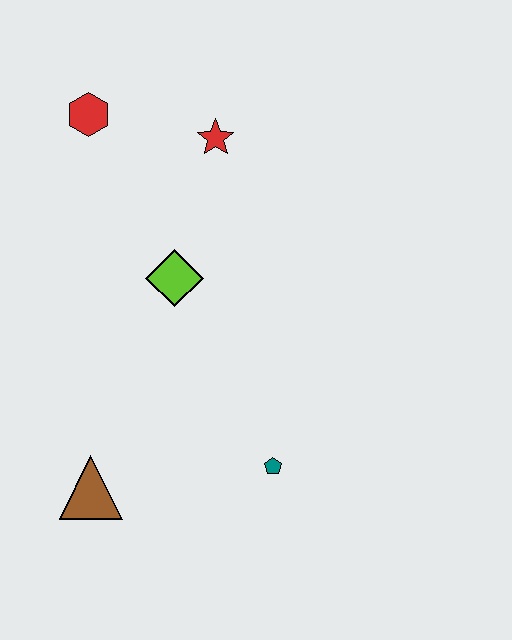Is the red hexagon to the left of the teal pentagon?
Yes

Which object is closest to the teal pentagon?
The brown triangle is closest to the teal pentagon.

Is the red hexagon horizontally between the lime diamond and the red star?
No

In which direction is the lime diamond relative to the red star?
The lime diamond is below the red star.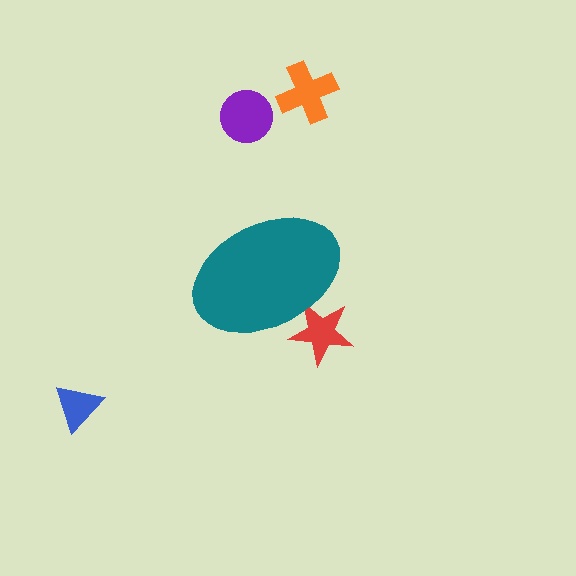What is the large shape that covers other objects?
A teal ellipse.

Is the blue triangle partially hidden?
No, the blue triangle is fully visible.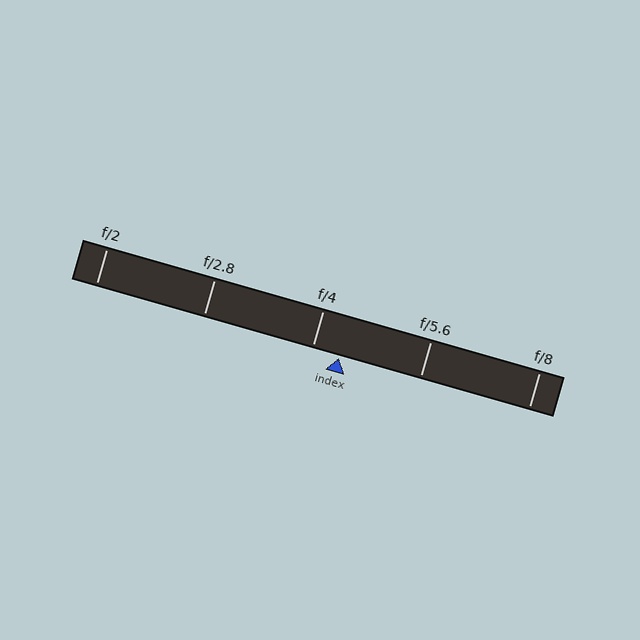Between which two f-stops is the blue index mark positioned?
The index mark is between f/4 and f/5.6.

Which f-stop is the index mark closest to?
The index mark is closest to f/4.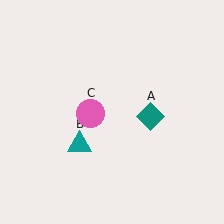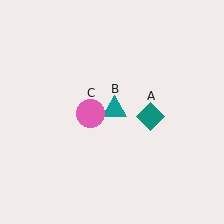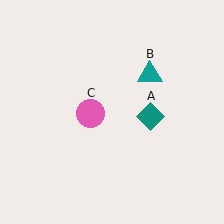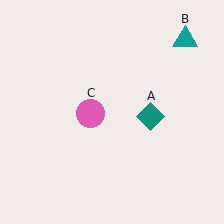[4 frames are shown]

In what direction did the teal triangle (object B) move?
The teal triangle (object B) moved up and to the right.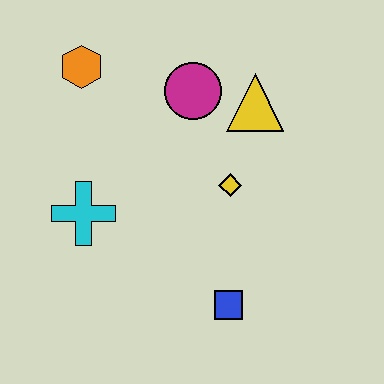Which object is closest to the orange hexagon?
The magenta circle is closest to the orange hexagon.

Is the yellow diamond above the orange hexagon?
No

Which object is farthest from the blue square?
The orange hexagon is farthest from the blue square.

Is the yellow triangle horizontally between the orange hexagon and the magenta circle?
No